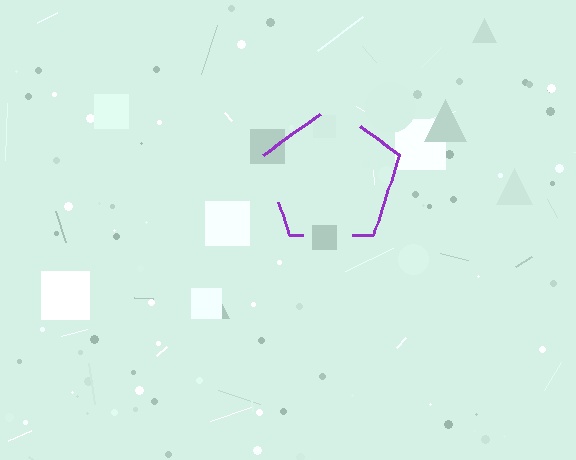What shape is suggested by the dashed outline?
The dashed outline suggests a pentagon.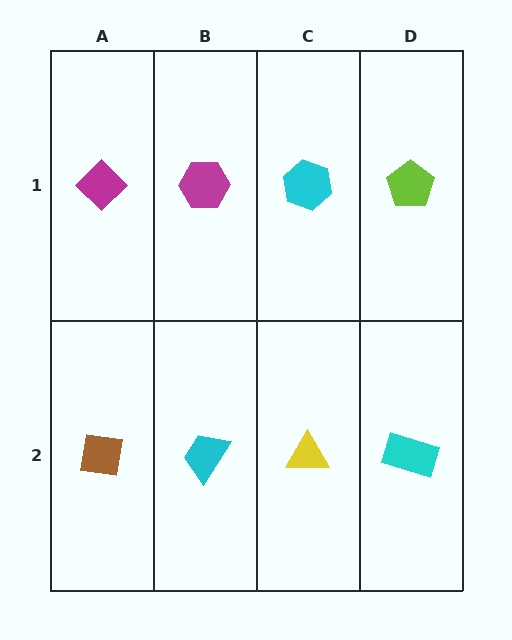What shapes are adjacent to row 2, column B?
A magenta hexagon (row 1, column B), a brown square (row 2, column A), a yellow triangle (row 2, column C).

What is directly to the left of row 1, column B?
A magenta diamond.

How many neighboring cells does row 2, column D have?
2.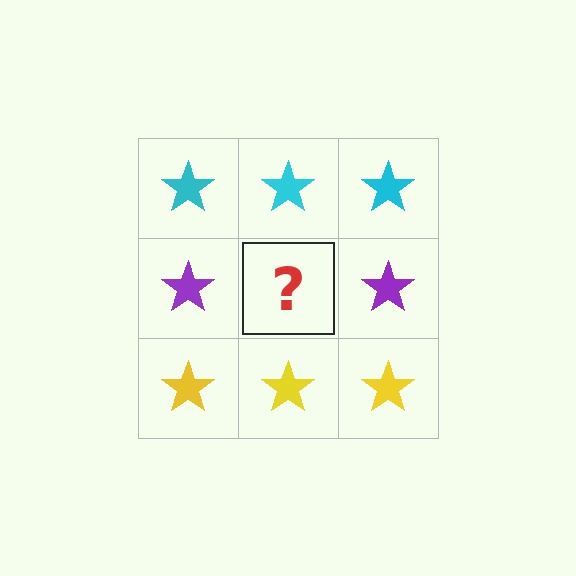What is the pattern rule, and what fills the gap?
The rule is that each row has a consistent color. The gap should be filled with a purple star.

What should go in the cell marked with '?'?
The missing cell should contain a purple star.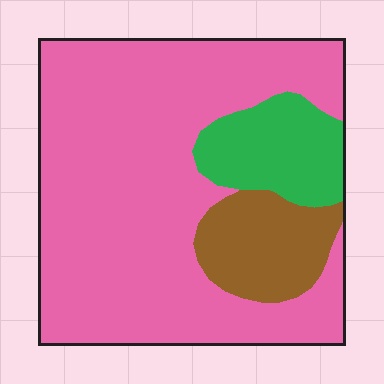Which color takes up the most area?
Pink, at roughly 75%.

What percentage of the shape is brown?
Brown takes up less than a quarter of the shape.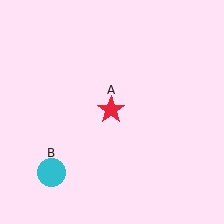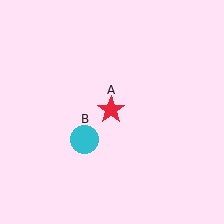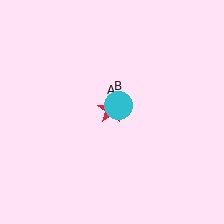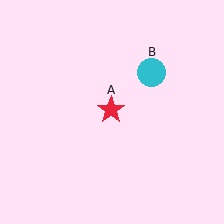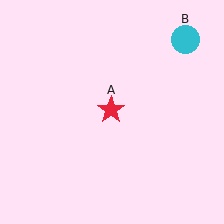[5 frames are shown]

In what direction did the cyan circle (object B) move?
The cyan circle (object B) moved up and to the right.